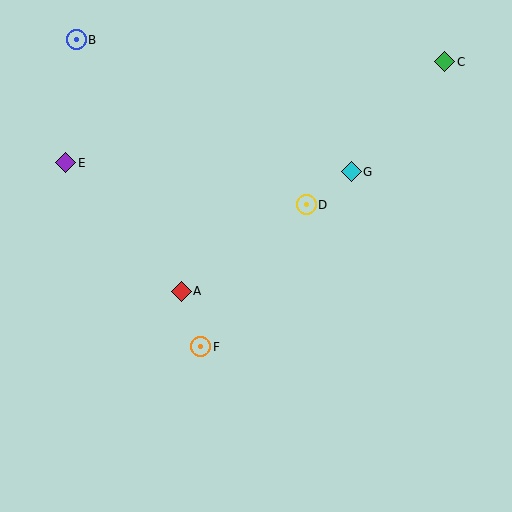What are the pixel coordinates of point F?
Point F is at (200, 346).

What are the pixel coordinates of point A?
Point A is at (181, 291).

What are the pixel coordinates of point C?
Point C is at (445, 62).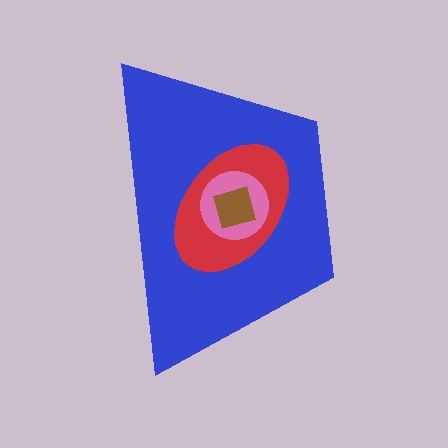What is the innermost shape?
The brown square.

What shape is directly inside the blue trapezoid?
The red ellipse.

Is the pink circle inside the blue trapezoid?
Yes.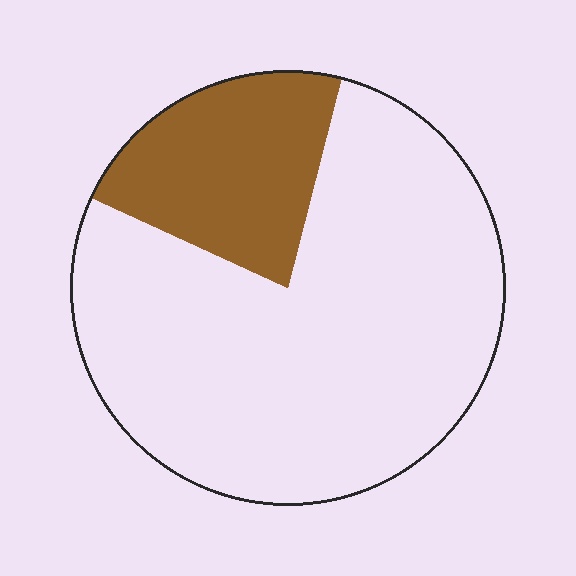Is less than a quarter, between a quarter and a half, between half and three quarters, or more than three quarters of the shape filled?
Less than a quarter.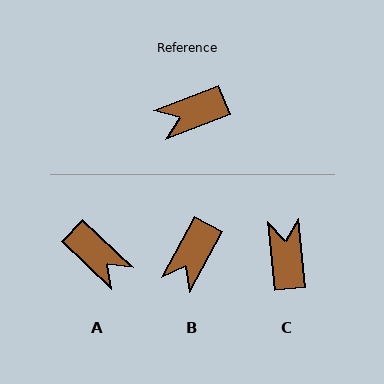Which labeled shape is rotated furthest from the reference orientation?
A, about 115 degrees away.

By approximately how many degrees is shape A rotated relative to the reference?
Approximately 115 degrees counter-clockwise.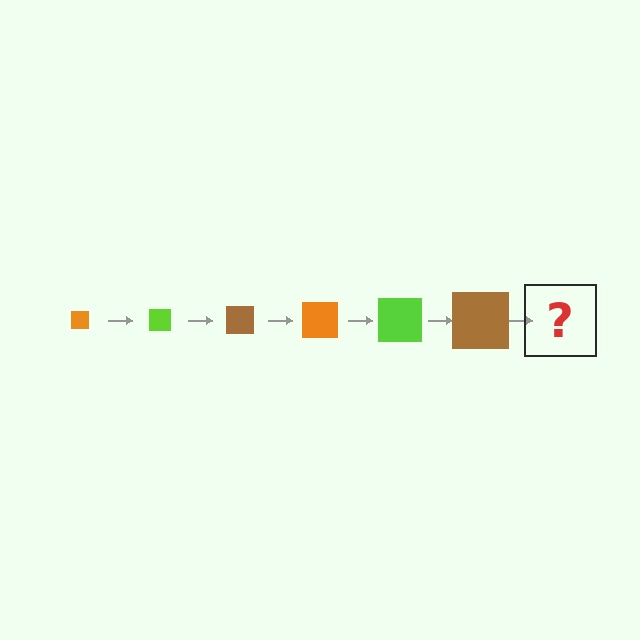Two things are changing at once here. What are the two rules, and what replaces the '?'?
The two rules are that the square grows larger each step and the color cycles through orange, lime, and brown. The '?' should be an orange square, larger than the previous one.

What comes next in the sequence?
The next element should be an orange square, larger than the previous one.